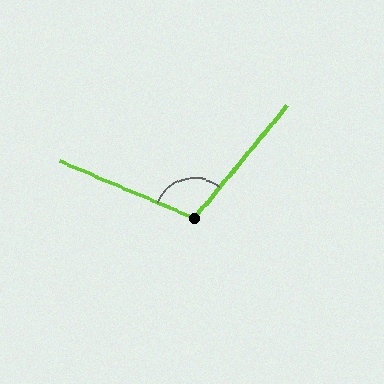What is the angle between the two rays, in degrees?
Approximately 106 degrees.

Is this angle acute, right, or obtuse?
It is obtuse.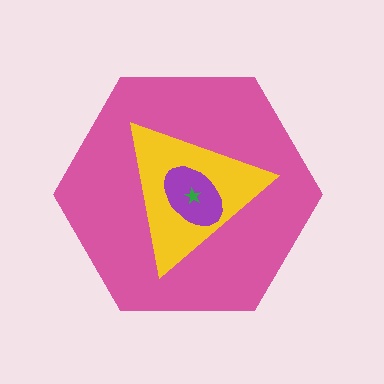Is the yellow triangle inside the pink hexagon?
Yes.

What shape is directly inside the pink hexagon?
The yellow triangle.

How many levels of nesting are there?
4.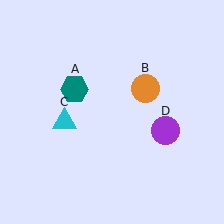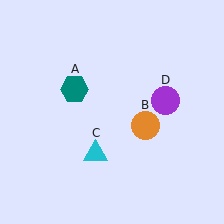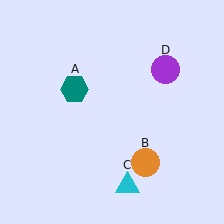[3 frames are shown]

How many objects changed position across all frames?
3 objects changed position: orange circle (object B), cyan triangle (object C), purple circle (object D).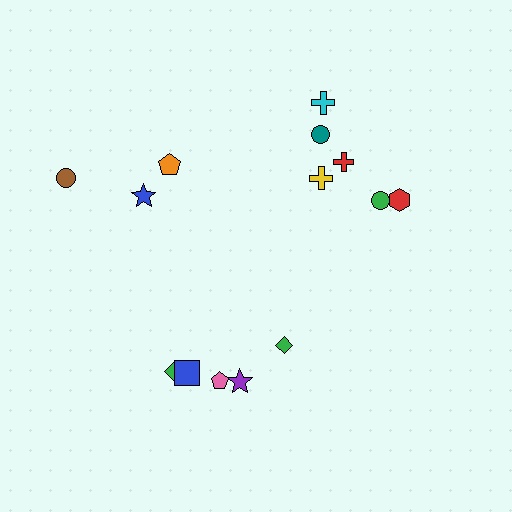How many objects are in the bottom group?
There are 5 objects.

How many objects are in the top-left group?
There are 3 objects.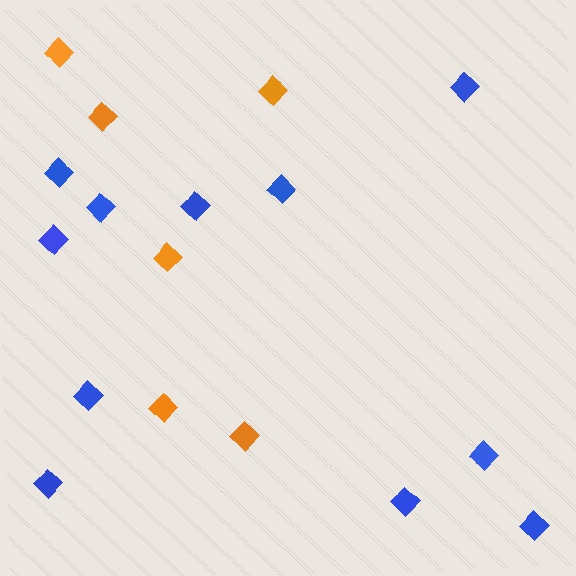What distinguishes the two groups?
There are 2 groups: one group of orange diamonds (6) and one group of blue diamonds (11).